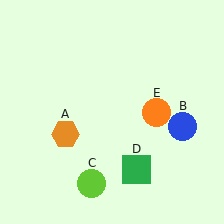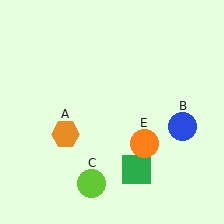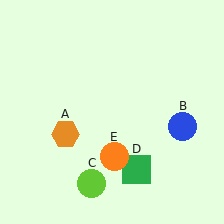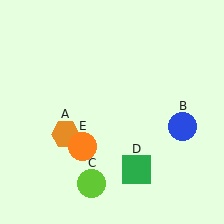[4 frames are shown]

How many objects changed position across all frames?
1 object changed position: orange circle (object E).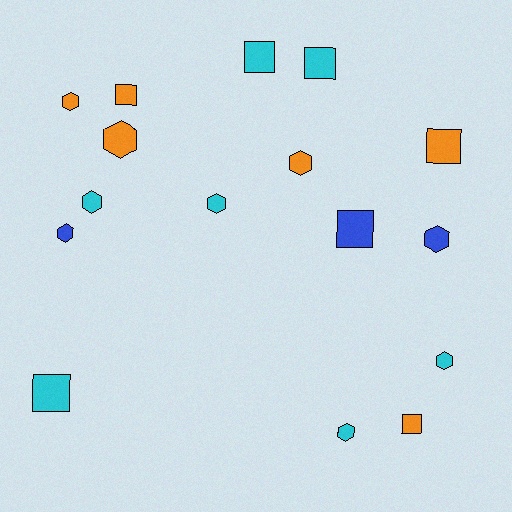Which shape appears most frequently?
Hexagon, with 9 objects.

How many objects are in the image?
There are 16 objects.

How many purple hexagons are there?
There are no purple hexagons.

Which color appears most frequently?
Cyan, with 7 objects.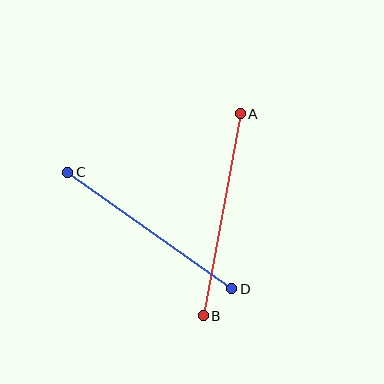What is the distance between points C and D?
The distance is approximately 201 pixels.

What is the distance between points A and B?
The distance is approximately 205 pixels.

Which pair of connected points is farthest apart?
Points A and B are farthest apart.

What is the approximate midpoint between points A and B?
The midpoint is at approximately (222, 215) pixels.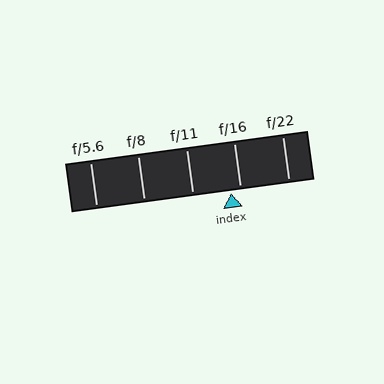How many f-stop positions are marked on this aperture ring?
There are 5 f-stop positions marked.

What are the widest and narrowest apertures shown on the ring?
The widest aperture shown is f/5.6 and the narrowest is f/22.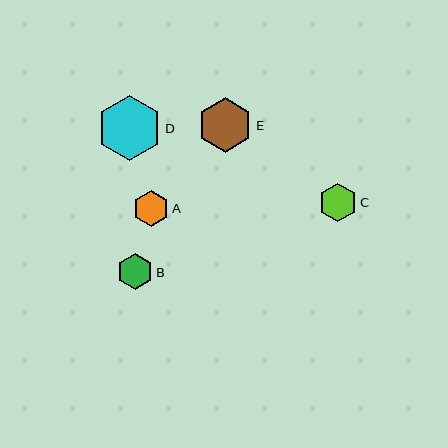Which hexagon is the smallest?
Hexagon A is the smallest with a size of approximately 35 pixels.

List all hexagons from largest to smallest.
From largest to smallest: D, E, C, B, A.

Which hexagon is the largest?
Hexagon D is the largest with a size of approximately 65 pixels.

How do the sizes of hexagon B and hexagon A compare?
Hexagon B and hexagon A are approximately the same size.